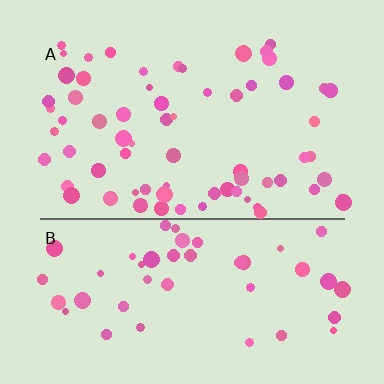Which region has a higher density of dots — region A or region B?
A (the top).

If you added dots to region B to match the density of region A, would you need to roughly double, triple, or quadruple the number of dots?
Approximately double.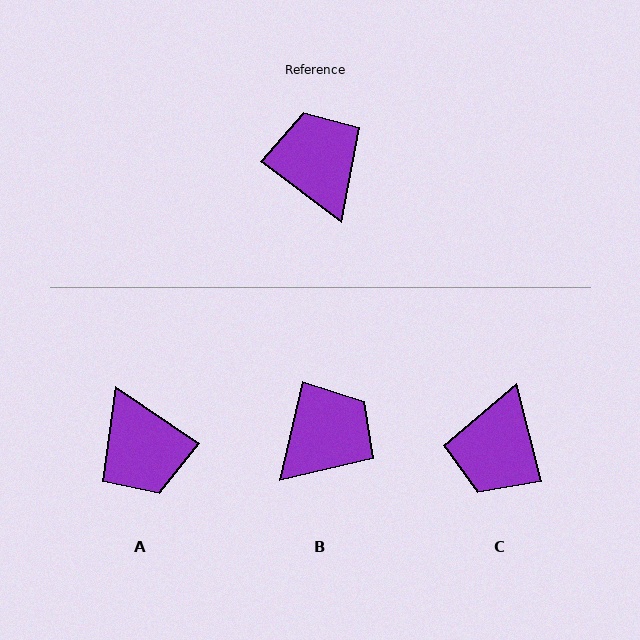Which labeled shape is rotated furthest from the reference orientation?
A, about 177 degrees away.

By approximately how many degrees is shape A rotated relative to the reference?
Approximately 177 degrees clockwise.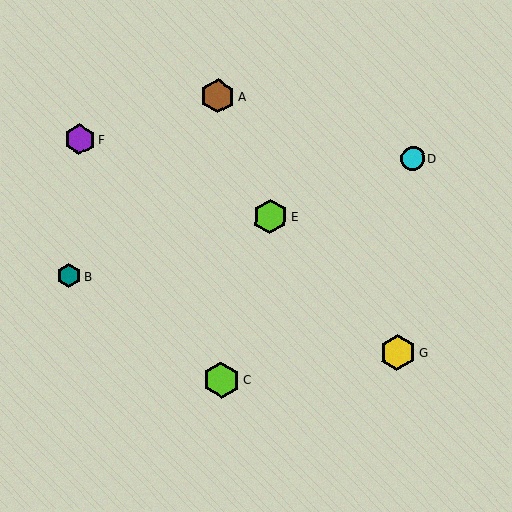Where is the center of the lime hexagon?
The center of the lime hexagon is at (222, 380).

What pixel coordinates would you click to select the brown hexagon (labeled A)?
Click at (218, 96) to select the brown hexagon A.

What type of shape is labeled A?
Shape A is a brown hexagon.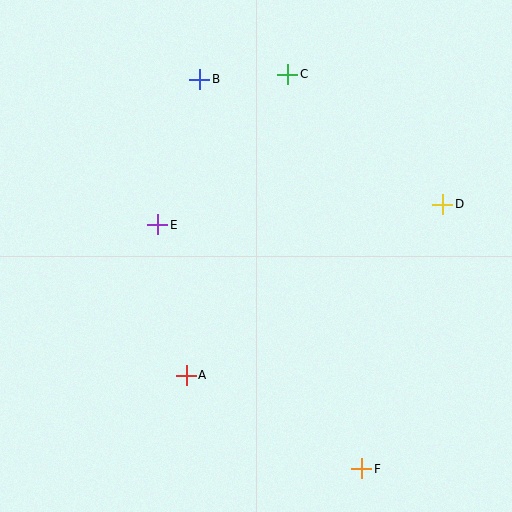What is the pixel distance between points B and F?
The distance between B and F is 422 pixels.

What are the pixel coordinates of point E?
Point E is at (158, 225).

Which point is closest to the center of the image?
Point E at (158, 225) is closest to the center.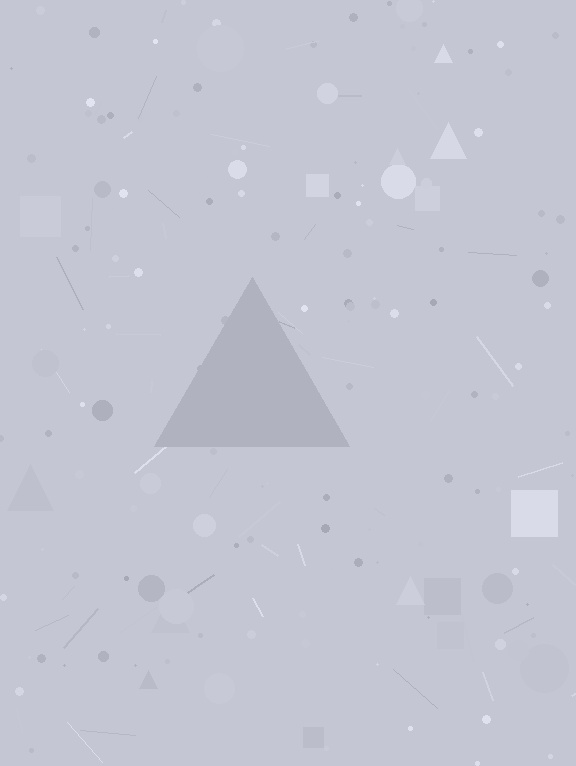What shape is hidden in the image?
A triangle is hidden in the image.